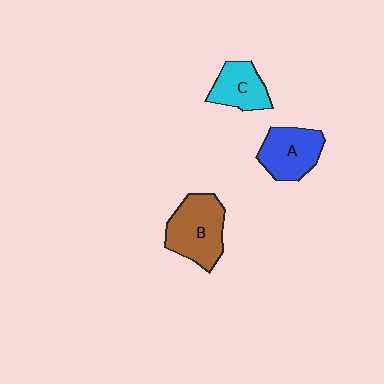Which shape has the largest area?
Shape B (brown).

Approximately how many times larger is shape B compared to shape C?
Approximately 1.5 times.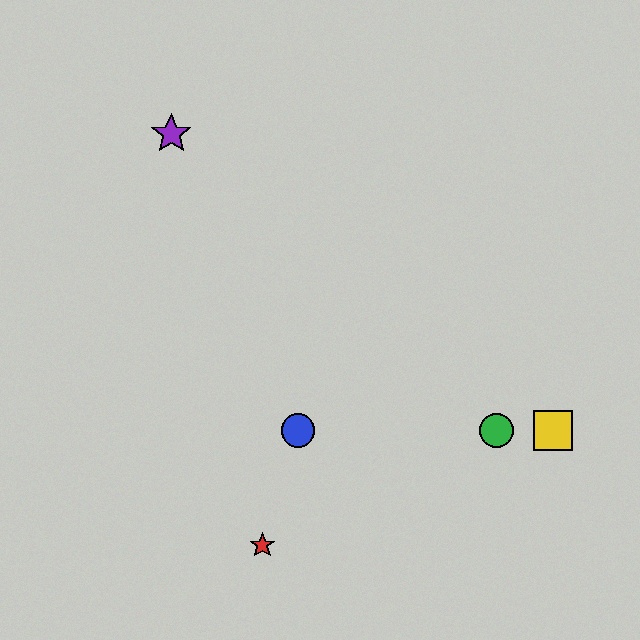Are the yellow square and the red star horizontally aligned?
No, the yellow square is at y≈430 and the red star is at y≈545.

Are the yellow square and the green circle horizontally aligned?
Yes, both are at y≈430.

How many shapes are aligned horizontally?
3 shapes (the blue circle, the green circle, the yellow square) are aligned horizontally.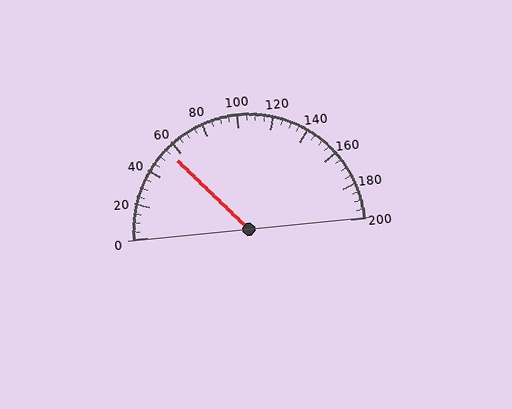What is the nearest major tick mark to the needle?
The nearest major tick mark is 60.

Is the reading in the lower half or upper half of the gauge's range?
The reading is in the lower half of the range (0 to 200).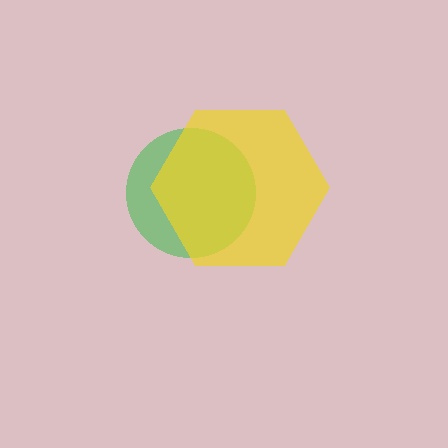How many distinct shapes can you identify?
There are 2 distinct shapes: a green circle, a yellow hexagon.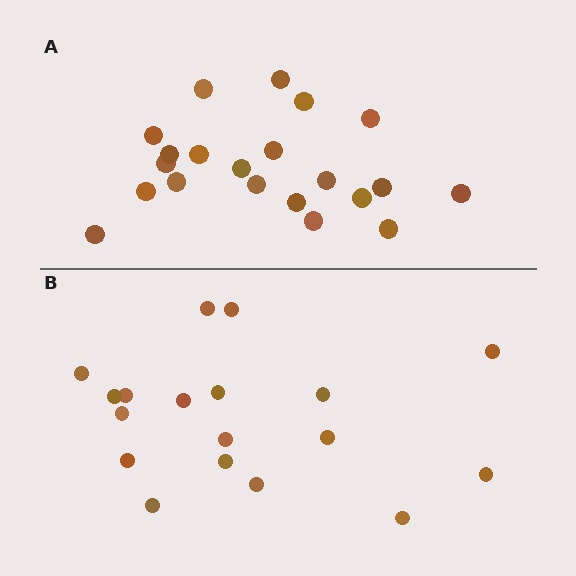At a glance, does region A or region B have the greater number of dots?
Region A (the top region) has more dots.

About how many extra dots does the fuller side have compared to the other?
Region A has just a few more — roughly 2 or 3 more dots than region B.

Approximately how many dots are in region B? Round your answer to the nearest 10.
About 20 dots. (The exact count is 18, which rounds to 20.)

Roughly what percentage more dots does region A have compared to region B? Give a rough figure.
About 15% more.